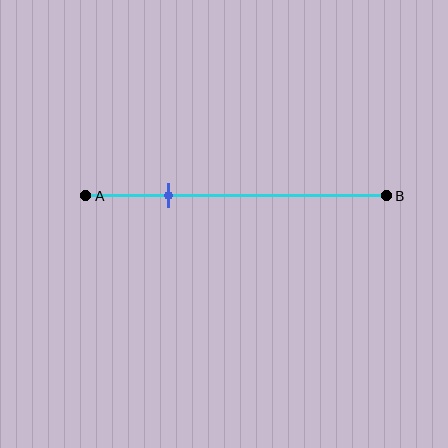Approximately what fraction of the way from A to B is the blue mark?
The blue mark is approximately 30% of the way from A to B.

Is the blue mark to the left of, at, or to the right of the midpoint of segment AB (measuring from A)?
The blue mark is to the left of the midpoint of segment AB.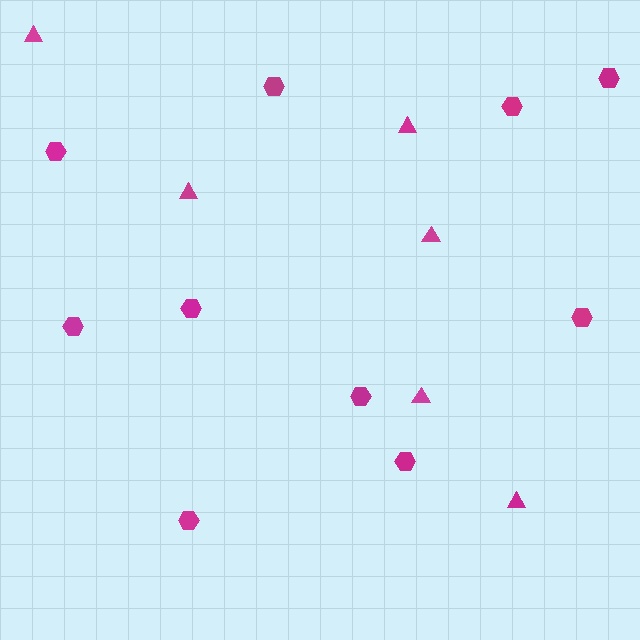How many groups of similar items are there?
There are 2 groups: one group of hexagons (10) and one group of triangles (6).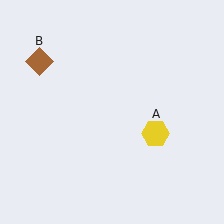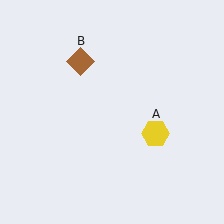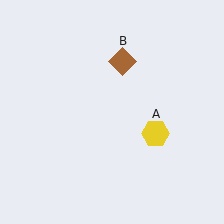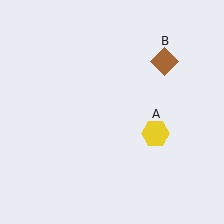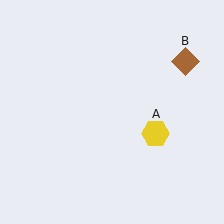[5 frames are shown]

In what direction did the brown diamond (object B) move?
The brown diamond (object B) moved right.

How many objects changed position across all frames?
1 object changed position: brown diamond (object B).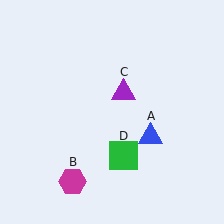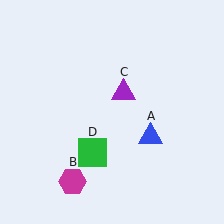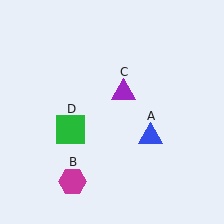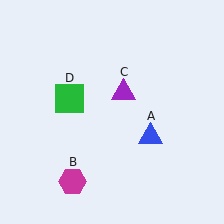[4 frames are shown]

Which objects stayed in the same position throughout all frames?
Blue triangle (object A) and magenta hexagon (object B) and purple triangle (object C) remained stationary.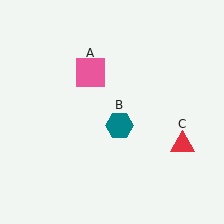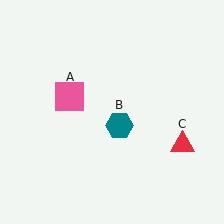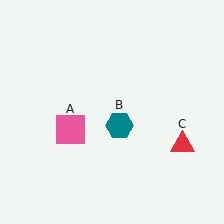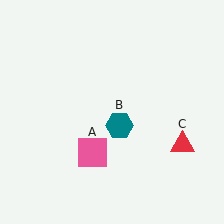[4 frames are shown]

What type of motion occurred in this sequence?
The pink square (object A) rotated counterclockwise around the center of the scene.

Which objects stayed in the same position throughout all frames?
Teal hexagon (object B) and red triangle (object C) remained stationary.